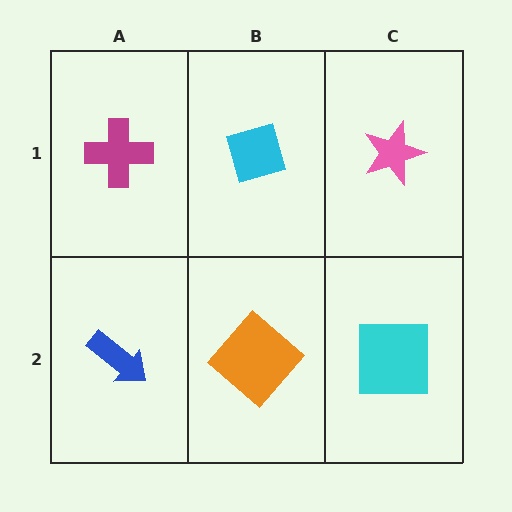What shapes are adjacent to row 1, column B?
An orange diamond (row 2, column B), a magenta cross (row 1, column A), a pink star (row 1, column C).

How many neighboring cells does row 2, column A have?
2.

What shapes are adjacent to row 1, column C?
A cyan square (row 2, column C), a cyan diamond (row 1, column B).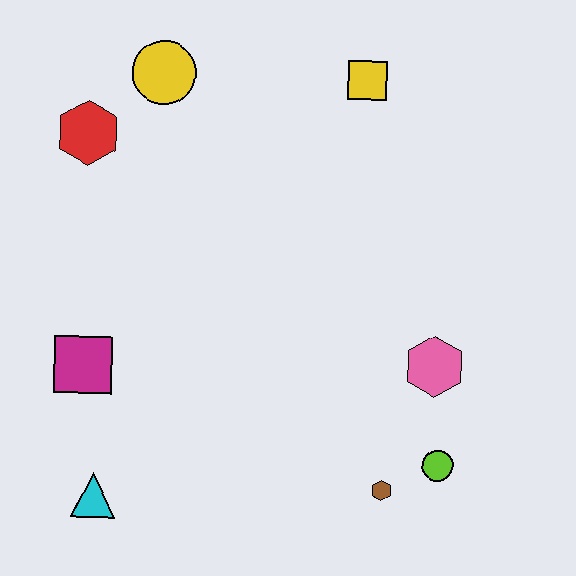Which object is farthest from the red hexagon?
The lime circle is farthest from the red hexagon.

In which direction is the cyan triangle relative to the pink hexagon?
The cyan triangle is to the left of the pink hexagon.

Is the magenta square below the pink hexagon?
Yes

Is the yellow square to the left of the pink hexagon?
Yes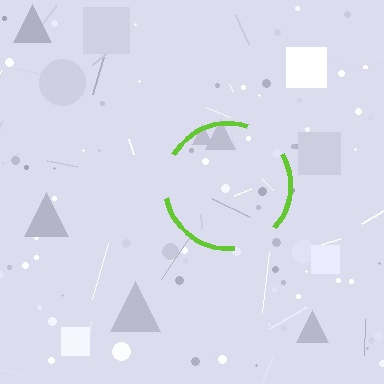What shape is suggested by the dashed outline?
The dashed outline suggests a circle.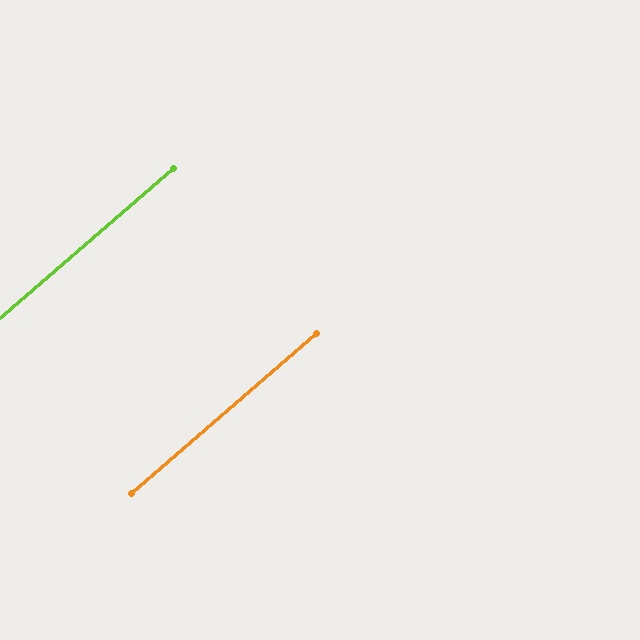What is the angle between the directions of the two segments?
Approximately 0 degrees.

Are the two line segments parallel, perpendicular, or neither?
Parallel — their directions differ by only 0.2°.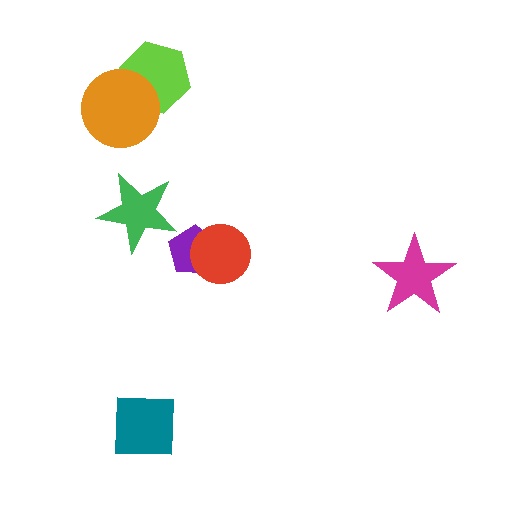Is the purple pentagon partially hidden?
Yes, it is partially covered by another shape.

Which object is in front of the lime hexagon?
The orange circle is in front of the lime hexagon.